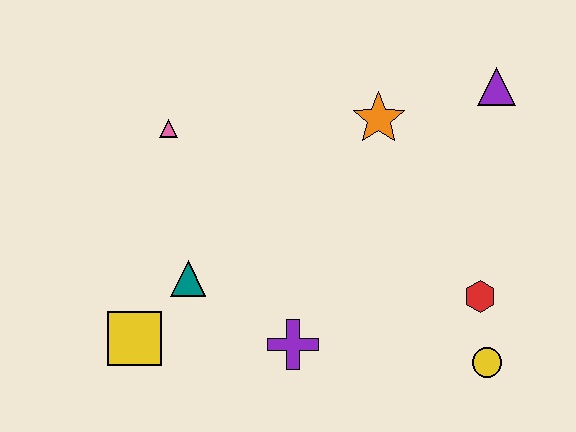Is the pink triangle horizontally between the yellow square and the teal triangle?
Yes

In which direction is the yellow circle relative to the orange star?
The yellow circle is below the orange star.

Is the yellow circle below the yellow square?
Yes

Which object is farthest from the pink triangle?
The yellow circle is farthest from the pink triangle.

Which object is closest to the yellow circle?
The red hexagon is closest to the yellow circle.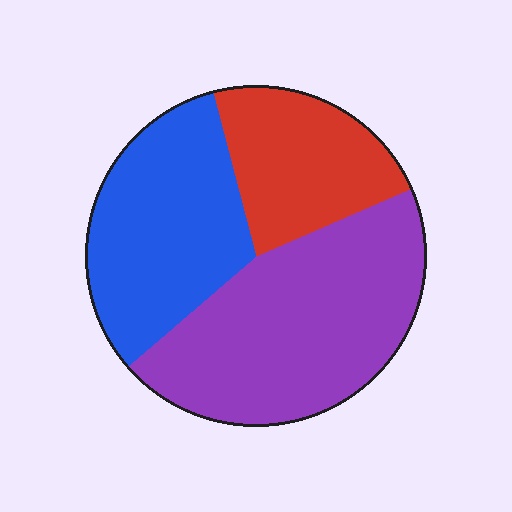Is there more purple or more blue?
Purple.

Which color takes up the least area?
Red, at roughly 25%.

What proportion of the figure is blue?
Blue takes up about one third (1/3) of the figure.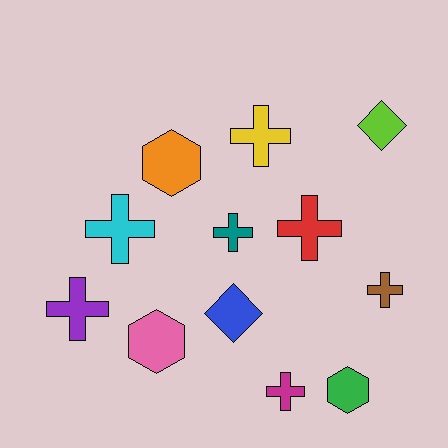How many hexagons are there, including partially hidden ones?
There are 3 hexagons.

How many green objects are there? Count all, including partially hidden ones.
There is 1 green object.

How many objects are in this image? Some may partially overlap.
There are 12 objects.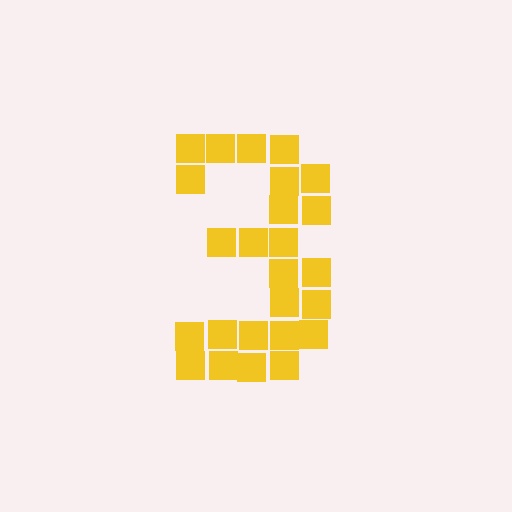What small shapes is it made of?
It is made of small squares.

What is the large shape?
The large shape is the digit 3.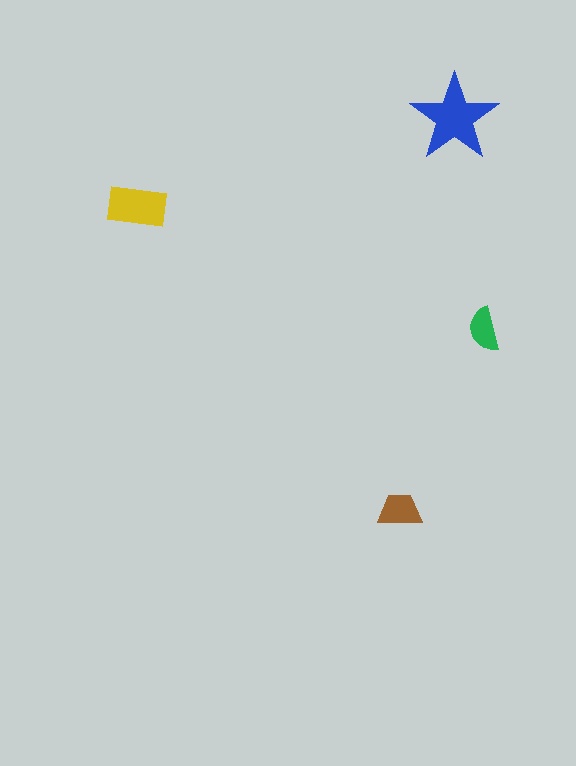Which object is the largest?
The blue star.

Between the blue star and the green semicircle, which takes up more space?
The blue star.